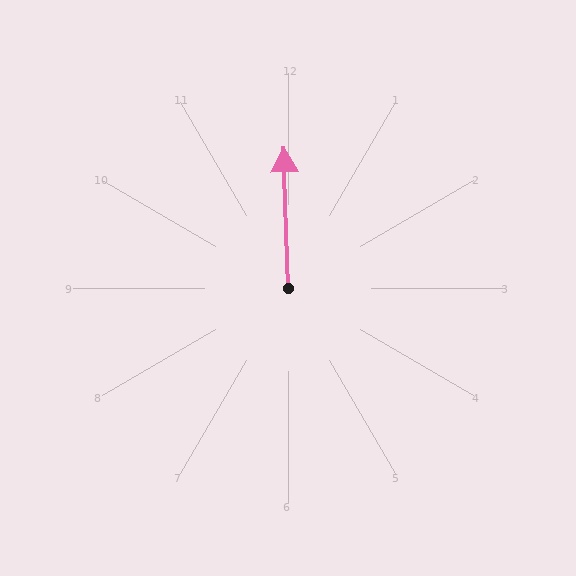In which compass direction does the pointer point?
North.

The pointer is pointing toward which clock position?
Roughly 12 o'clock.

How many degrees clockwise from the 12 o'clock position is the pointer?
Approximately 358 degrees.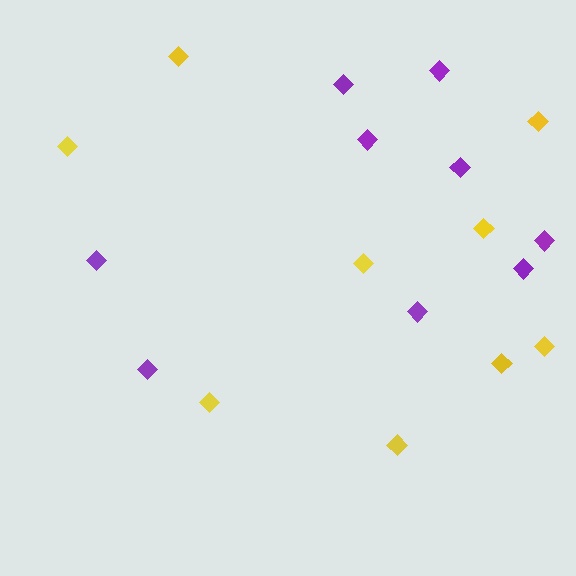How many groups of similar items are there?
There are 2 groups: one group of purple diamonds (9) and one group of yellow diamonds (9).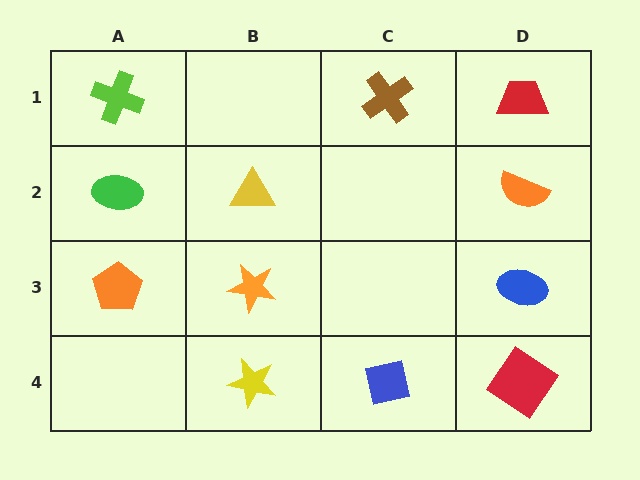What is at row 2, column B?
A yellow triangle.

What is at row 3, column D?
A blue ellipse.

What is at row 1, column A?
A lime cross.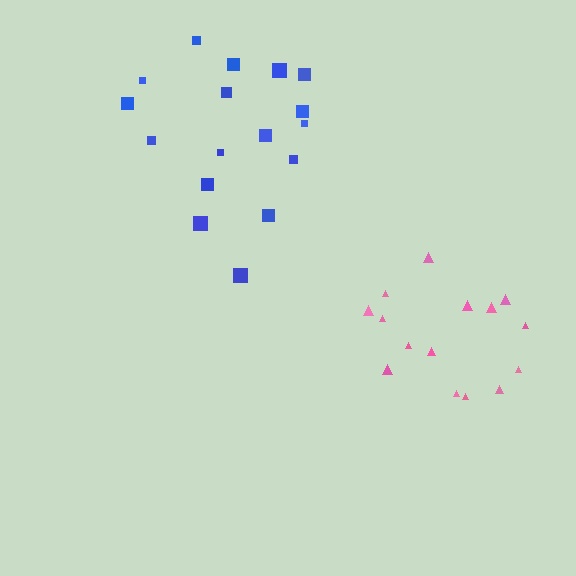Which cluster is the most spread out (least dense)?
Blue.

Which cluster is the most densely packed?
Pink.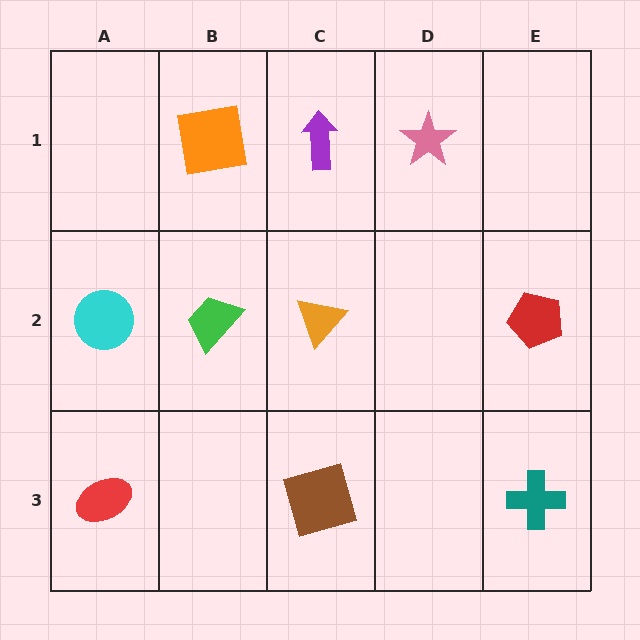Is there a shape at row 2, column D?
No, that cell is empty.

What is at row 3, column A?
A red ellipse.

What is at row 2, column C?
An orange triangle.